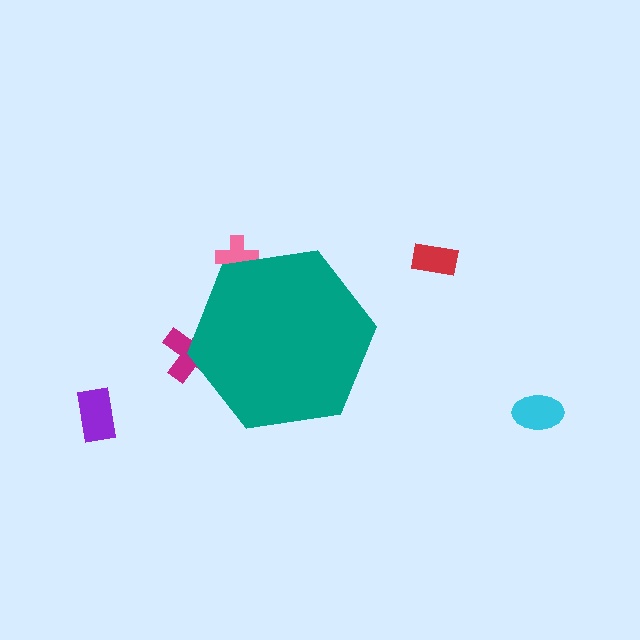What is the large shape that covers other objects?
A teal hexagon.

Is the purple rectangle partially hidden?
No, the purple rectangle is fully visible.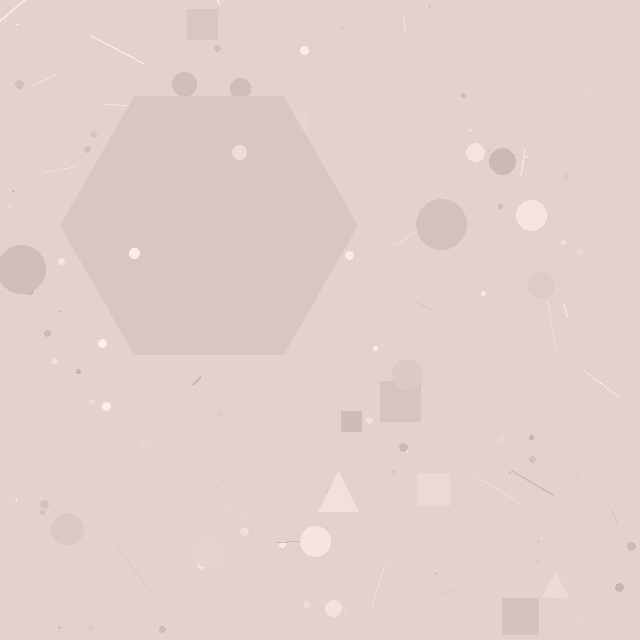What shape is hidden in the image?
A hexagon is hidden in the image.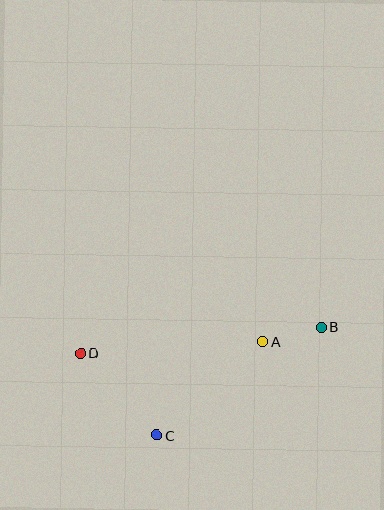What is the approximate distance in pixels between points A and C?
The distance between A and C is approximately 141 pixels.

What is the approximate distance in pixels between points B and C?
The distance between B and C is approximately 197 pixels.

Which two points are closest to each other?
Points A and B are closest to each other.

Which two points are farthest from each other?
Points B and D are farthest from each other.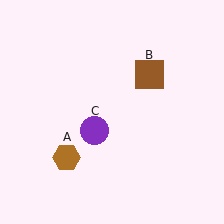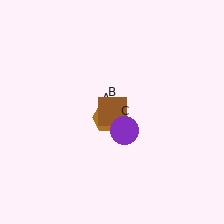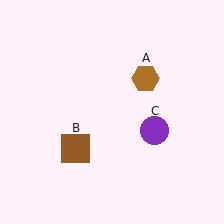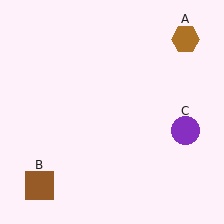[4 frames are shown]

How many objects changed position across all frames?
3 objects changed position: brown hexagon (object A), brown square (object B), purple circle (object C).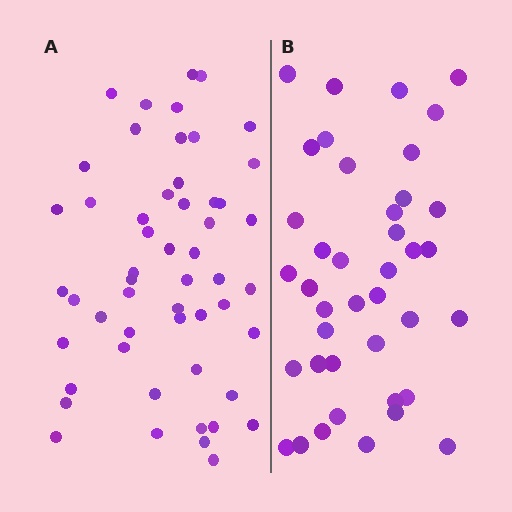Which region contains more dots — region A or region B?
Region A (the left region) has more dots.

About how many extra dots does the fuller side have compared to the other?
Region A has approximately 15 more dots than region B.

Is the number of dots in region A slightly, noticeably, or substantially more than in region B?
Region A has noticeably more, but not dramatically so. The ratio is roughly 1.3 to 1.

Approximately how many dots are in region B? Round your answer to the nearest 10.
About 40 dots.